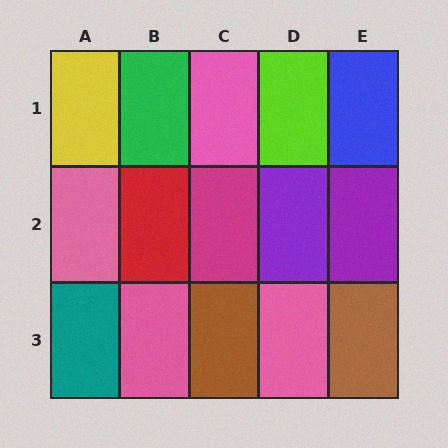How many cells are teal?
1 cell is teal.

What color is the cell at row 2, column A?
Pink.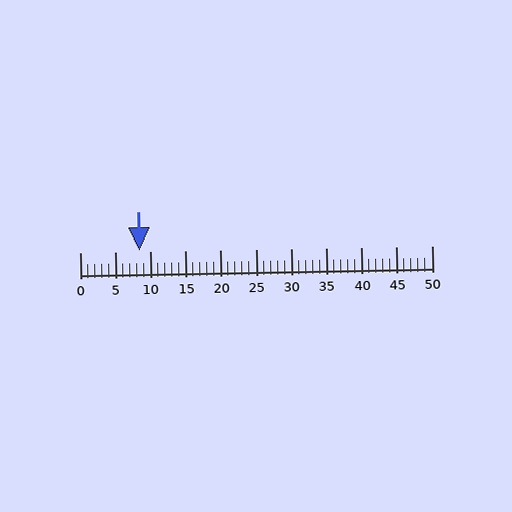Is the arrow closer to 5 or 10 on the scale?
The arrow is closer to 10.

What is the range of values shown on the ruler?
The ruler shows values from 0 to 50.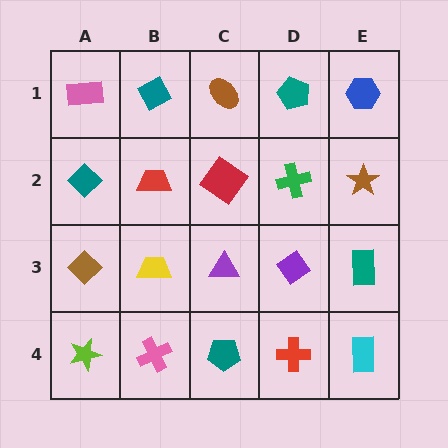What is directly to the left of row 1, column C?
A teal diamond.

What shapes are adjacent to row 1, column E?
A brown star (row 2, column E), a teal pentagon (row 1, column D).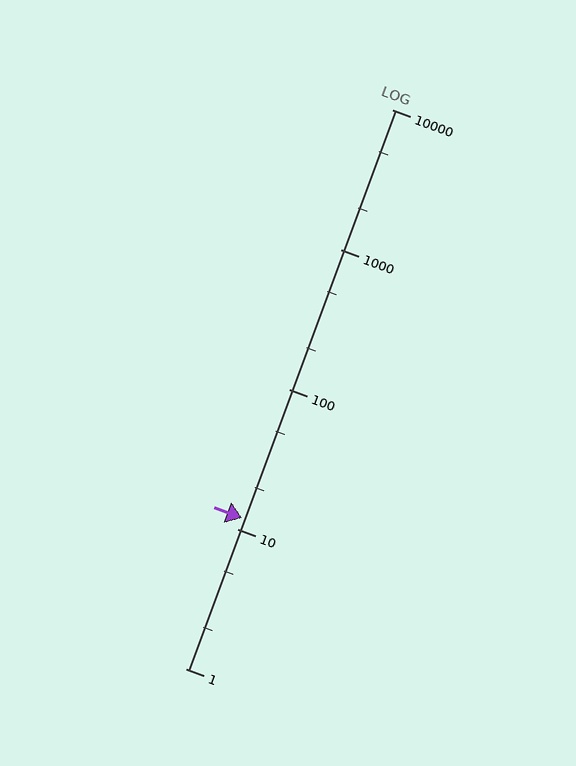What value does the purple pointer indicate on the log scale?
The pointer indicates approximately 12.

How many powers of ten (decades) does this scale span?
The scale spans 4 decades, from 1 to 10000.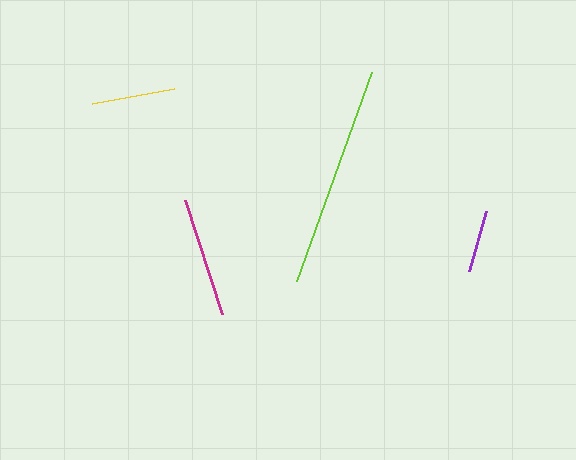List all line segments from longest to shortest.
From longest to shortest: lime, magenta, yellow, purple.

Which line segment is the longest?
The lime line is the longest at approximately 221 pixels.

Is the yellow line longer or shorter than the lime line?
The lime line is longer than the yellow line.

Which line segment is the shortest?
The purple line is the shortest at approximately 62 pixels.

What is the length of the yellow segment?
The yellow segment is approximately 84 pixels long.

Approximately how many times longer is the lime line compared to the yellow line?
The lime line is approximately 2.6 times the length of the yellow line.